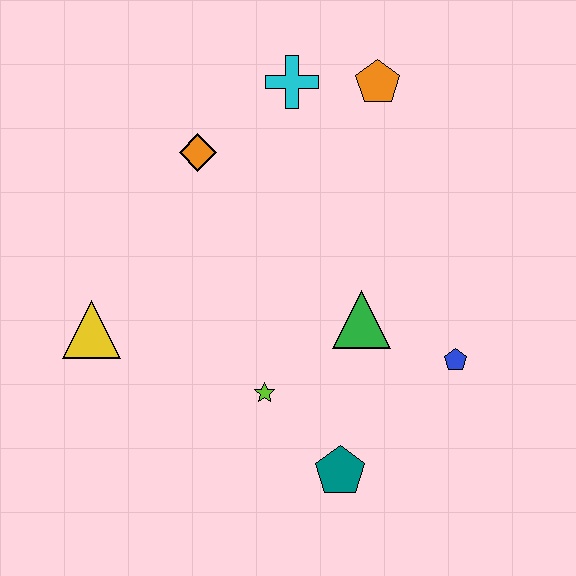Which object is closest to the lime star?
The teal pentagon is closest to the lime star.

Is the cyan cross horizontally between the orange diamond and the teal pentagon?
Yes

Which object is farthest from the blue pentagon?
The yellow triangle is farthest from the blue pentagon.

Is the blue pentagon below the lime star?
No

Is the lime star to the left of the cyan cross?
Yes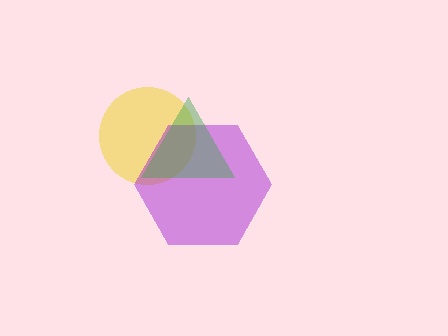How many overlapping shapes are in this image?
There are 3 overlapping shapes in the image.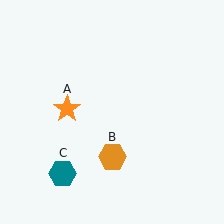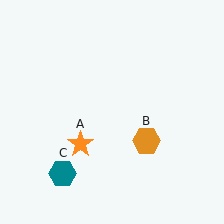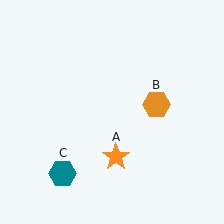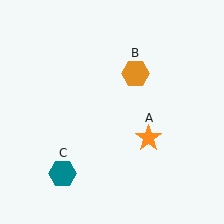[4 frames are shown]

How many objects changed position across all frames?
2 objects changed position: orange star (object A), orange hexagon (object B).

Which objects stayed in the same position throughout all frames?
Teal hexagon (object C) remained stationary.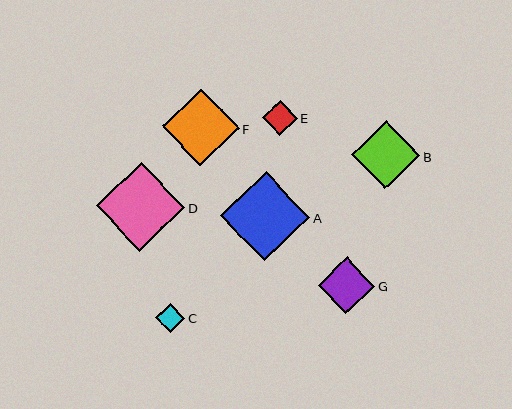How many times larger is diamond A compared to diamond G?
Diamond A is approximately 1.6 times the size of diamond G.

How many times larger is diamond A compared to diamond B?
Diamond A is approximately 1.3 times the size of diamond B.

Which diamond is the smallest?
Diamond C is the smallest with a size of approximately 29 pixels.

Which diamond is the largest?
Diamond A is the largest with a size of approximately 89 pixels.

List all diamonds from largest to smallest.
From largest to smallest: A, D, F, B, G, E, C.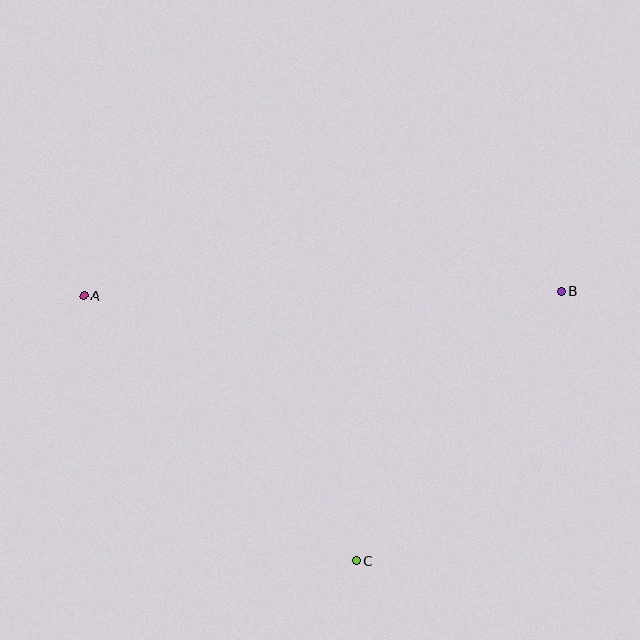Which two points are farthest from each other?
Points A and B are farthest from each other.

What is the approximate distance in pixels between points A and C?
The distance between A and C is approximately 380 pixels.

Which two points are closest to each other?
Points B and C are closest to each other.